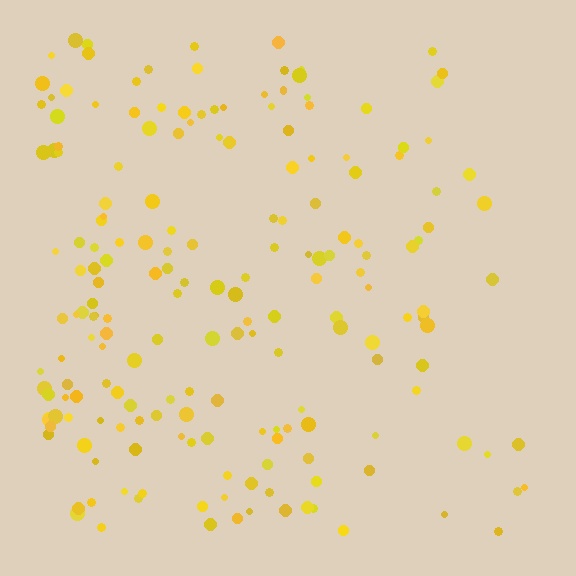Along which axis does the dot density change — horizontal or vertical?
Horizontal.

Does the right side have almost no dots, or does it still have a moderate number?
Still a moderate number, just noticeably fewer than the left.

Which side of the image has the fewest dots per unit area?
The right.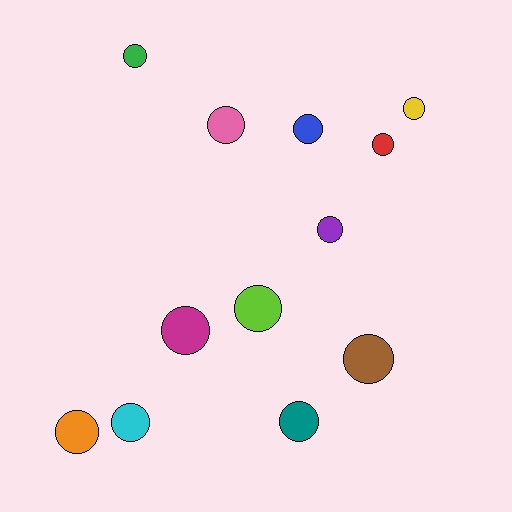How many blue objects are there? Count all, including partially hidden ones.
There is 1 blue object.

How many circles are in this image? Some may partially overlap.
There are 12 circles.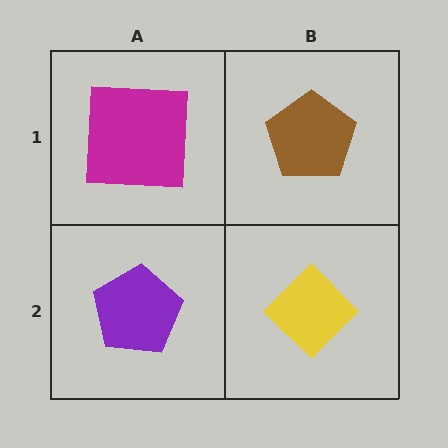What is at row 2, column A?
A purple pentagon.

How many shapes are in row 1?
2 shapes.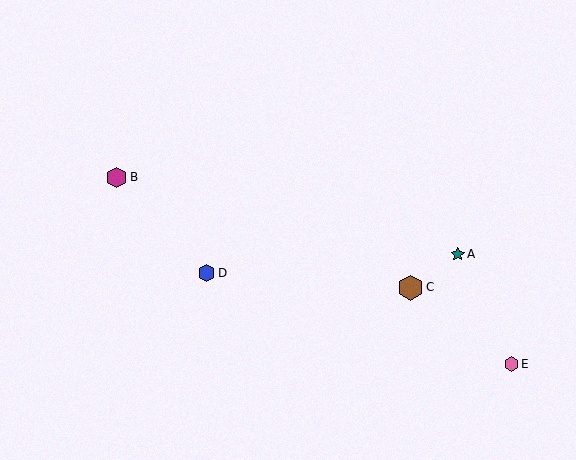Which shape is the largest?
The brown hexagon (labeled C) is the largest.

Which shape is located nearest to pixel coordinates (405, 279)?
The brown hexagon (labeled C) at (410, 288) is nearest to that location.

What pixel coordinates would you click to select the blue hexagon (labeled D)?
Click at (206, 273) to select the blue hexagon D.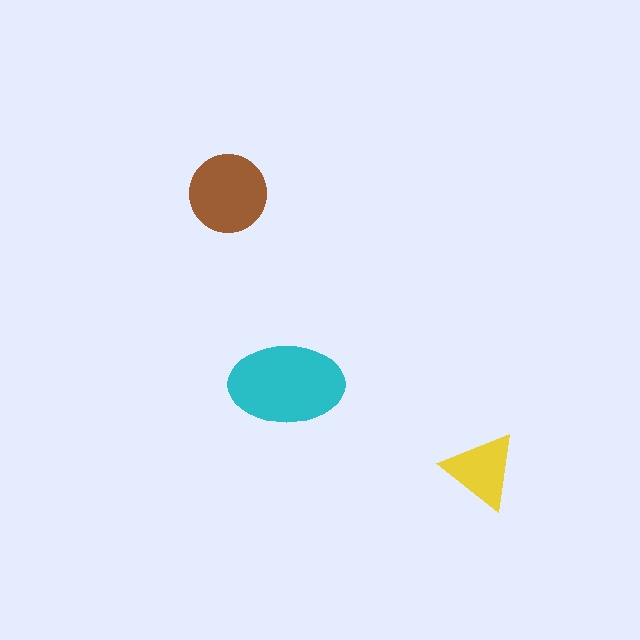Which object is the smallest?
The yellow triangle.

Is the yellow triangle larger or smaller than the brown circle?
Smaller.